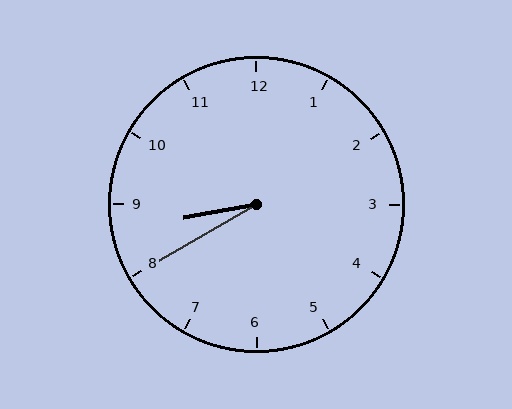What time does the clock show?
8:40.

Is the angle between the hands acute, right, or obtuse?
It is acute.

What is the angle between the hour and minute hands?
Approximately 20 degrees.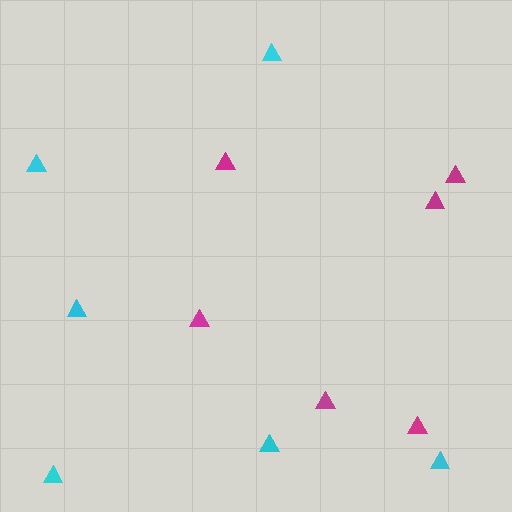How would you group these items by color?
There are 2 groups: one group of cyan triangles (6) and one group of magenta triangles (6).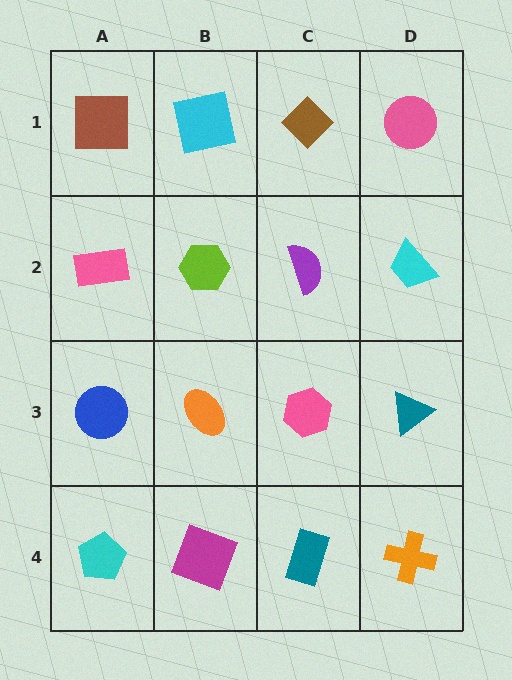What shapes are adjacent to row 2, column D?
A pink circle (row 1, column D), a teal triangle (row 3, column D), a purple semicircle (row 2, column C).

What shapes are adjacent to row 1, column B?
A lime hexagon (row 2, column B), a brown square (row 1, column A), a brown diamond (row 1, column C).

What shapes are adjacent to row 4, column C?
A pink hexagon (row 3, column C), a magenta square (row 4, column B), an orange cross (row 4, column D).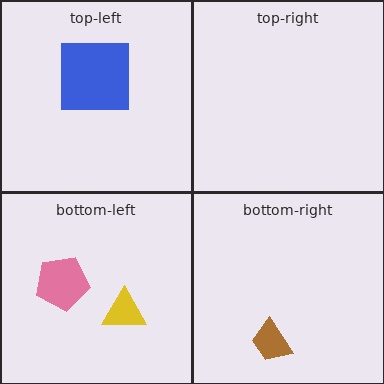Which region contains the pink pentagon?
The bottom-left region.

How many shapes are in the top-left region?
1.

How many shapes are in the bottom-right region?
1.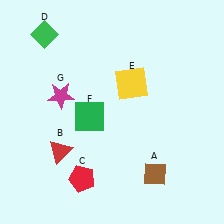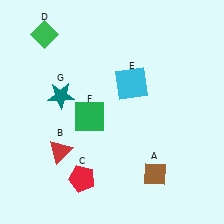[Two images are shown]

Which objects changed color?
E changed from yellow to cyan. G changed from magenta to teal.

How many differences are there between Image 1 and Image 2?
There are 2 differences between the two images.